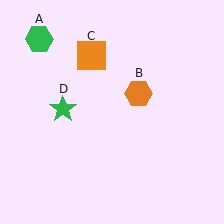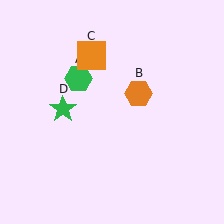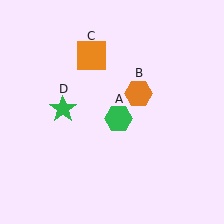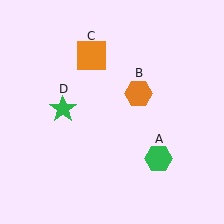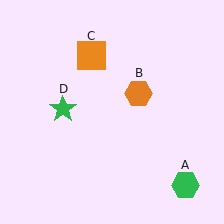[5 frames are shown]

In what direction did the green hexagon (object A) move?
The green hexagon (object A) moved down and to the right.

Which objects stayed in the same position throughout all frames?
Orange hexagon (object B) and orange square (object C) and green star (object D) remained stationary.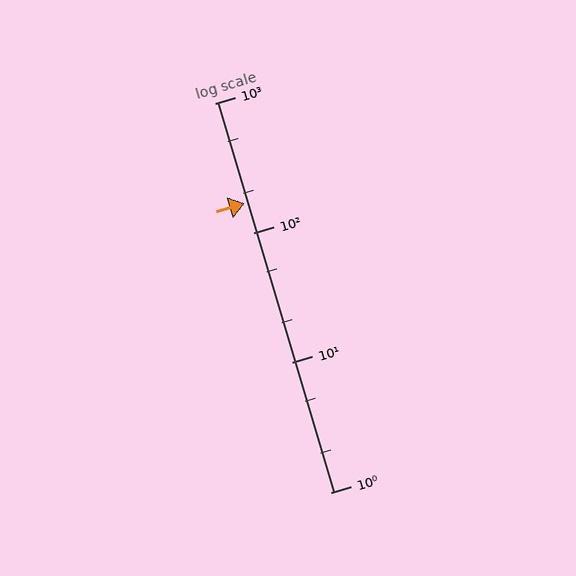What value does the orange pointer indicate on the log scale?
The pointer indicates approximately 170.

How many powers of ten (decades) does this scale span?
The scale spans 3 decades, from 1 to 1000.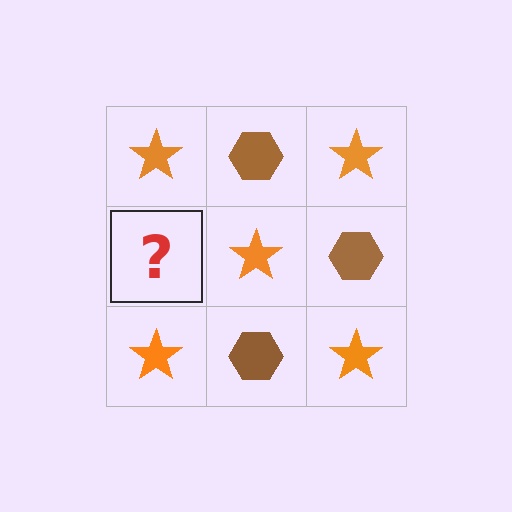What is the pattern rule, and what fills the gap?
The rule is that it alternates orange star and brown hexagon in a checkerboard pattern. The gap should be filled with a brown hexagon.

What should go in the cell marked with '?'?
The missing cell should contain a brown hexagon.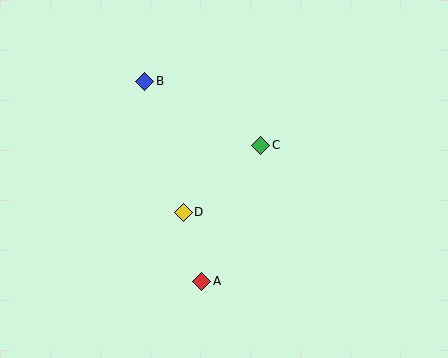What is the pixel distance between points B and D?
The distance between B and D is 137 pixels.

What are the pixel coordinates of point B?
Point B is at (145, 81).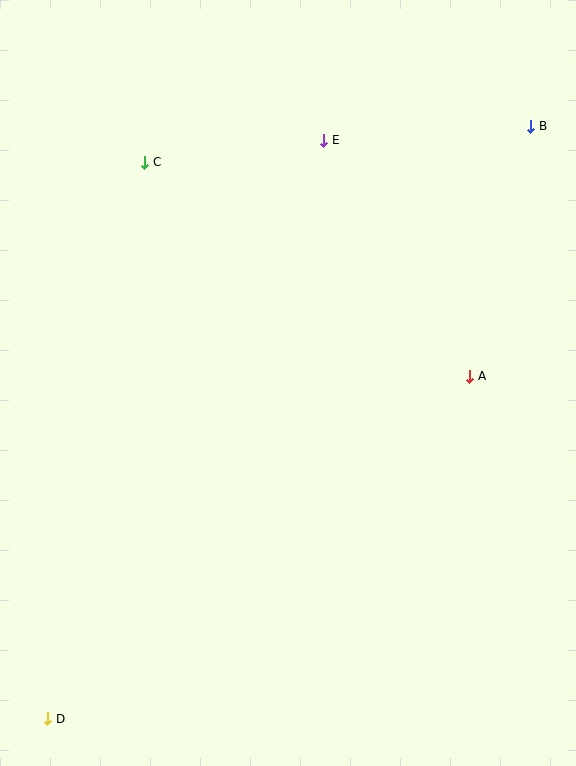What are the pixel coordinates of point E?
Point E is at (324, 140).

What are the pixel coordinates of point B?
Point B is at (531, 126).